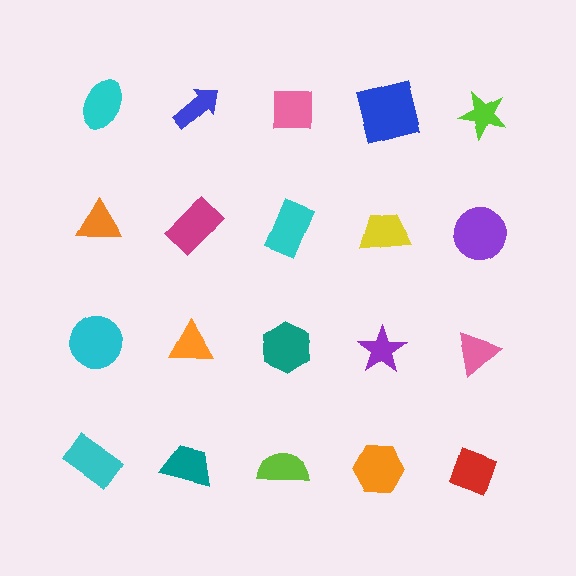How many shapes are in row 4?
5 shapes.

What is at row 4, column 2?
A teal trapezoid.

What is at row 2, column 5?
A purple circle.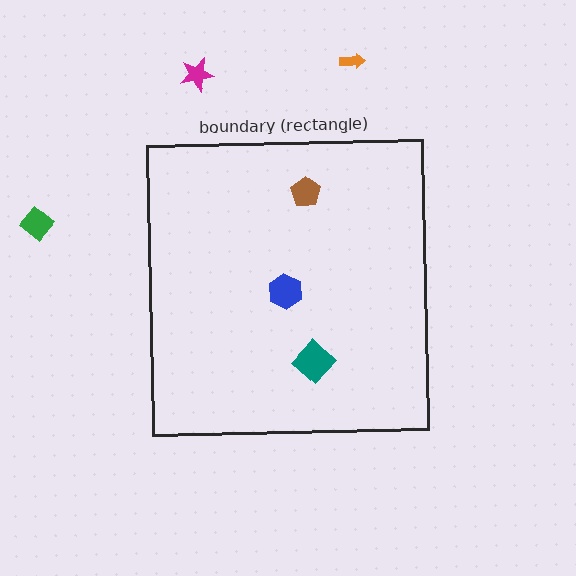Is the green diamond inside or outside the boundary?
Outside.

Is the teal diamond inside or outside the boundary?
Inside.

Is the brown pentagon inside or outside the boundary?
Inside.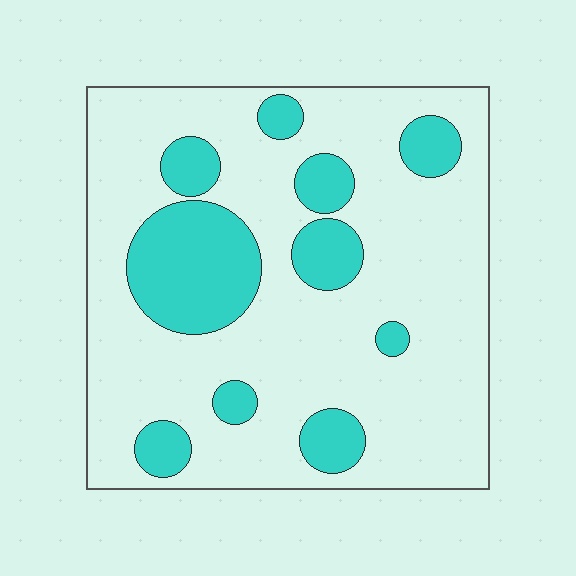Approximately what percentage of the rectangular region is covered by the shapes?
Approximately 25%.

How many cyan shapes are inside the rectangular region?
10.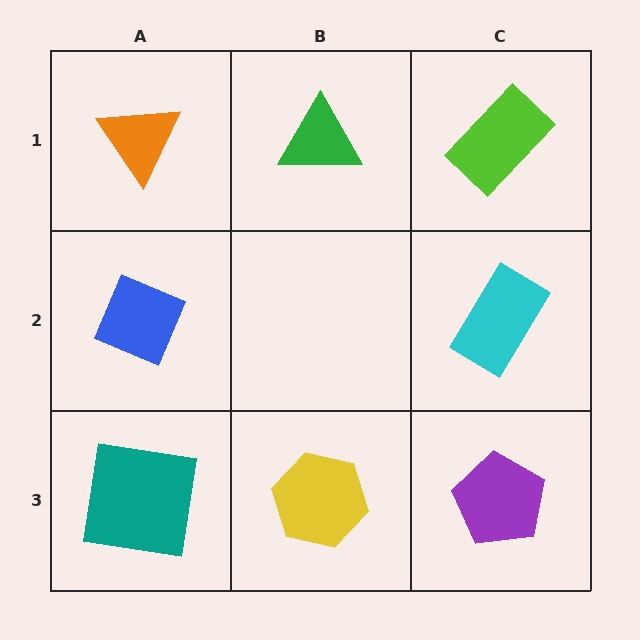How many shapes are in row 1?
3 shapes.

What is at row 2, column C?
A cyan rectangle.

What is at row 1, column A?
An orange triangle.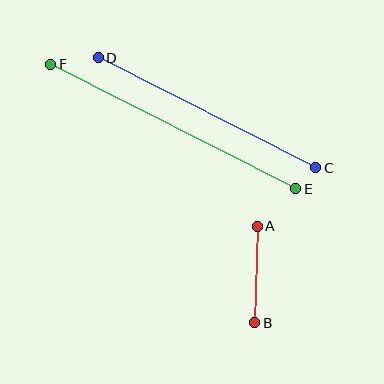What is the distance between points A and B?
The distance is approximately 97 pixels.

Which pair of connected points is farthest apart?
Points E and F are farthest apart.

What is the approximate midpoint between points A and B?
The midpoint is at approximately (256, 274) pixels.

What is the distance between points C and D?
The distance is approximately 244 pixels.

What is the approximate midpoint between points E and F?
The midpoint is at approximately (173, 127) pixels.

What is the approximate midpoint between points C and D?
The midpoint is at approximately (207, 113) pixels.